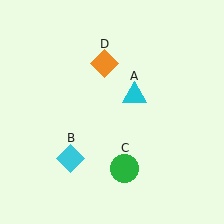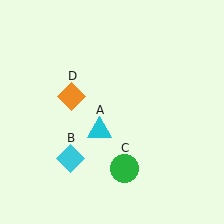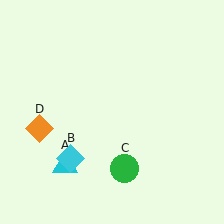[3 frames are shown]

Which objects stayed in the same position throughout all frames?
Cyan diamond (object B) and green circle (object C) remained stationary.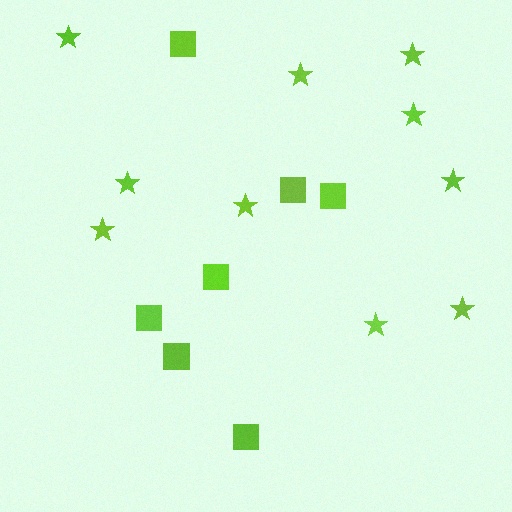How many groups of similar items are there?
There are 2 groups: one group of squares (7) and one group of stars (10).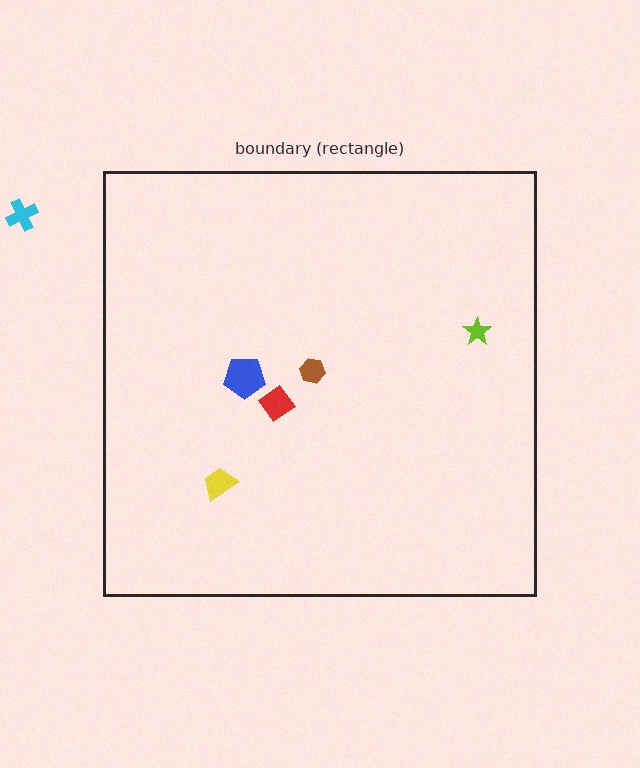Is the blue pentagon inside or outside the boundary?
Inside.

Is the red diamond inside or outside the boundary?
Inside.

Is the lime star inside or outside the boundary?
Inside.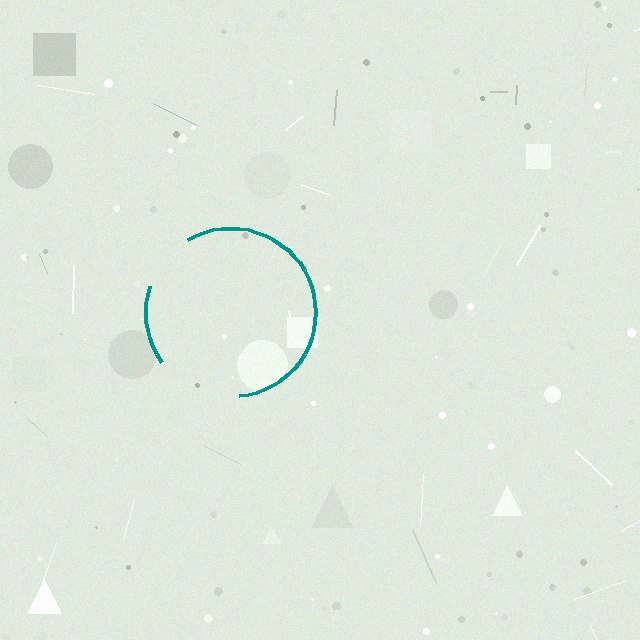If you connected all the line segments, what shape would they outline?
They would outline a circle.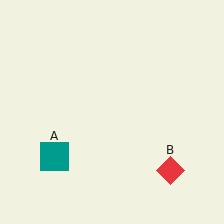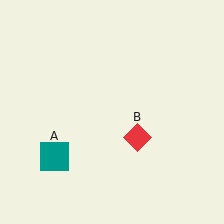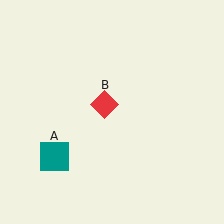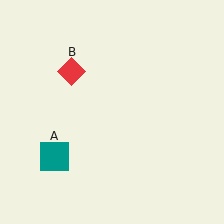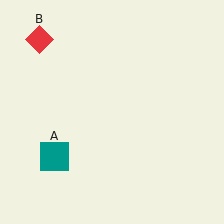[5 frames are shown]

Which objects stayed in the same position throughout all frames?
Teal square (object A) remained stationary.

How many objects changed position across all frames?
1 object changed position: red diamond (object B).